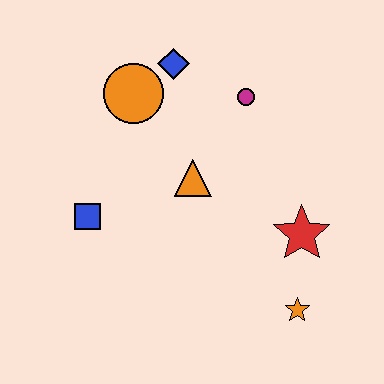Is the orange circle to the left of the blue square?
No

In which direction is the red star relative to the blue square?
The red star is to the right of the blue square.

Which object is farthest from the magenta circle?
The orange star is farthest from the magenta circle.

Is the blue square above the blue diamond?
No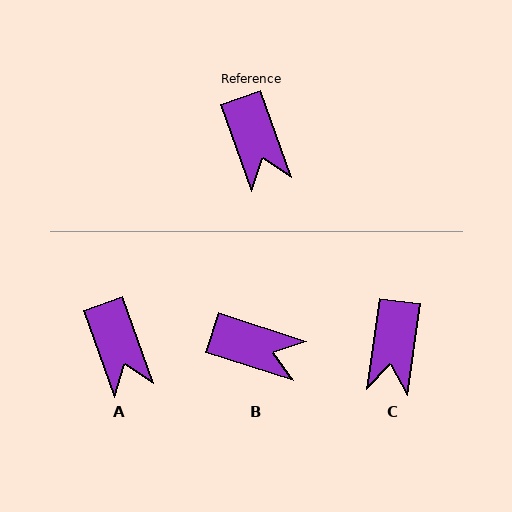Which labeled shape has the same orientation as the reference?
A.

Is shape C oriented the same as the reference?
No, it is off by about 28 degrees.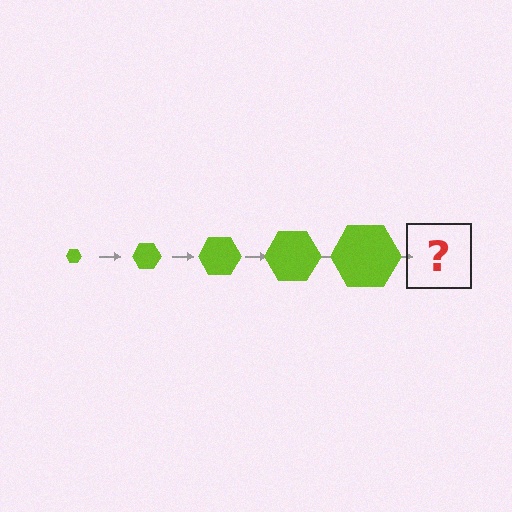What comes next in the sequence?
The next element should be a lime hexagon, larger than the previous one.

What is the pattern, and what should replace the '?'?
The pattern is that the hexagon gets progressively larger each step. The '?' should be a lime hexagon, larger than the previous one.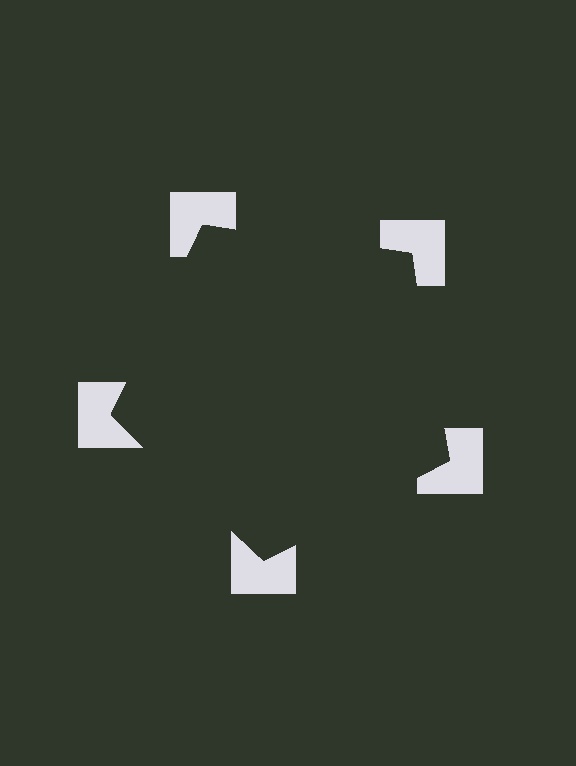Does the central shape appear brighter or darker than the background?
It typically appears slightly darker than the background, even though no actual brightness change is drawn.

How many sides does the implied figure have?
5 sides.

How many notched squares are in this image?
There are 5 — one at each vertex of the illusory pentagon.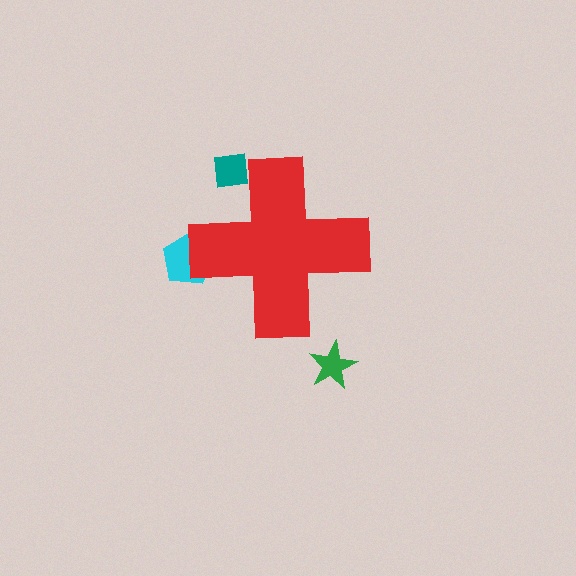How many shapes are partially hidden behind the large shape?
2 shapes are partially hidden.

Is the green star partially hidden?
No, the green star is fully visible.